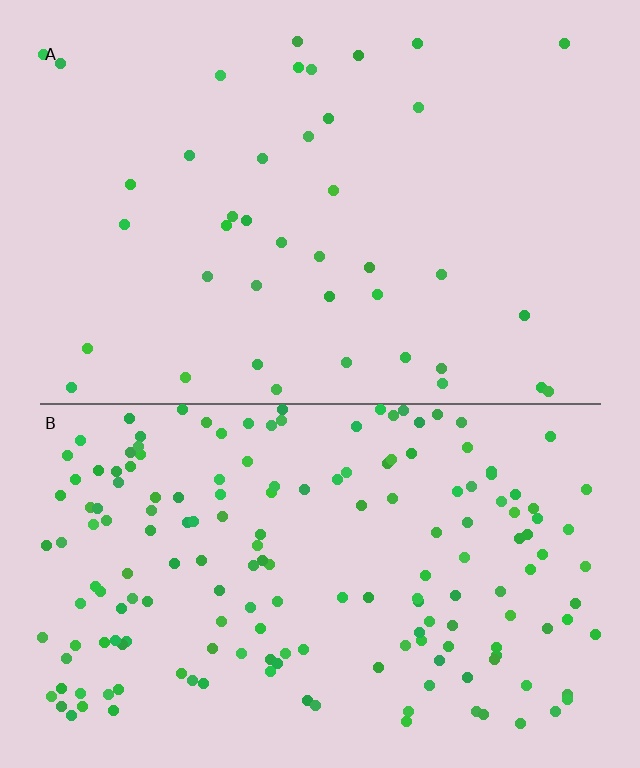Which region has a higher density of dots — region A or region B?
B (the bottom).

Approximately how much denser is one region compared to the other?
Approximately 4.3× — region B over region A.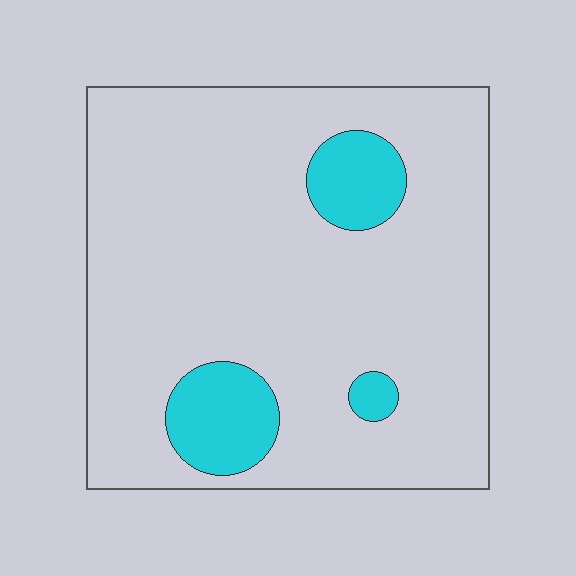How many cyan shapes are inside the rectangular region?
3.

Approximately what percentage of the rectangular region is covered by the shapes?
Approximately 10%.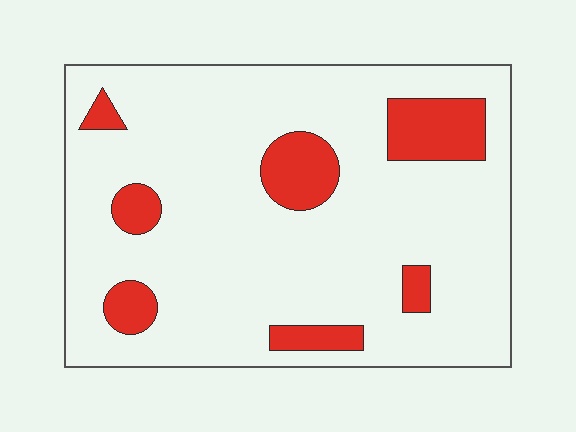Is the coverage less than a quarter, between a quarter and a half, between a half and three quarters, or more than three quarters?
Less than a quarter.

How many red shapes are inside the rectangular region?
7.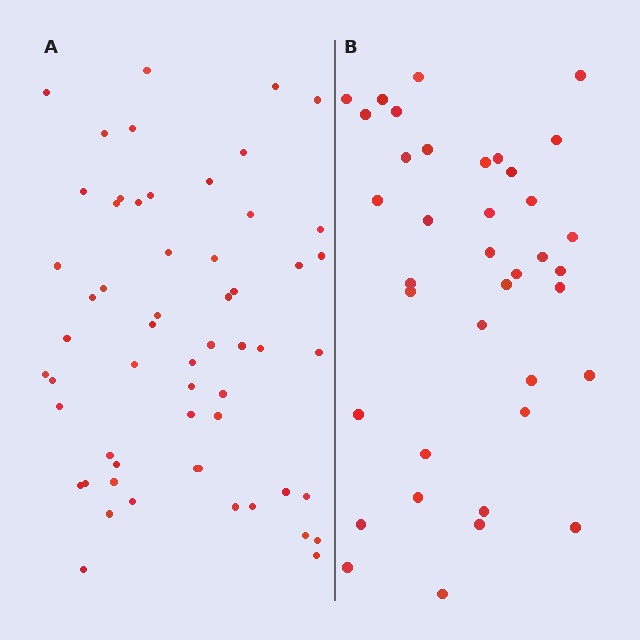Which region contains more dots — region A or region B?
Region A (the left region) has more dots.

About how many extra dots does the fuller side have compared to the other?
Region A has approximately 20 more dots than region B.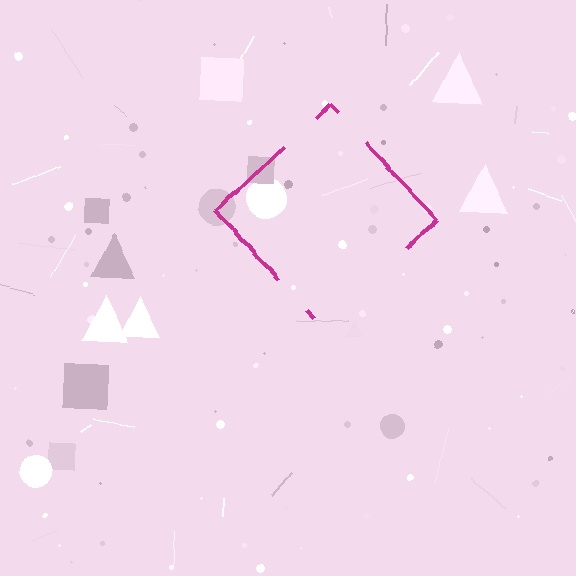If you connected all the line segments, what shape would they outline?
They would outline a diamond.